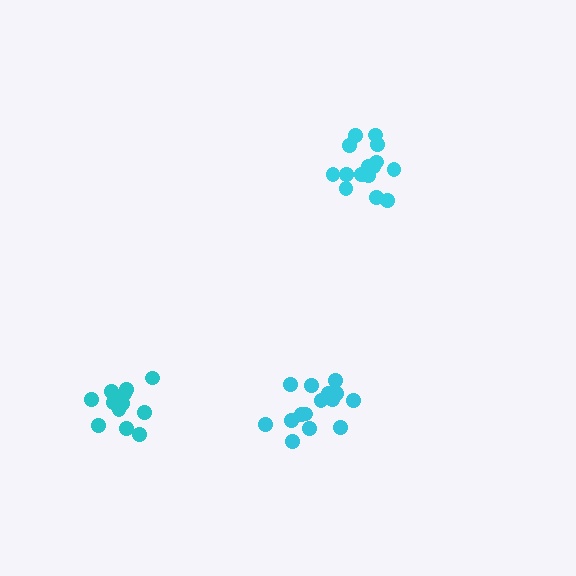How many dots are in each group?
Group 1: 15 dots, Group 2: 15 dots, Group 3: 13 dots (43 total).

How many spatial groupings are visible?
There are 3 spatial groupings.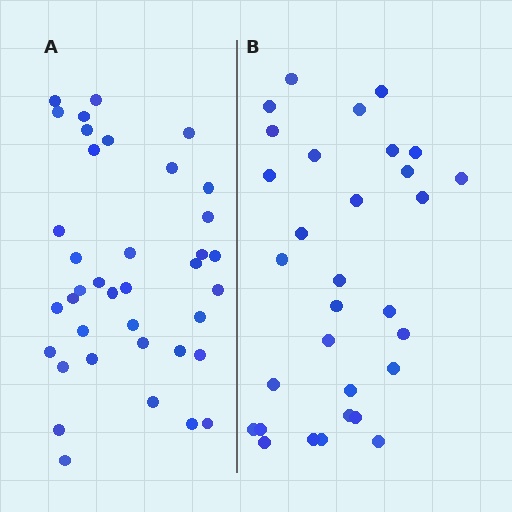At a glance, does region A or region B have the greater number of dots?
Region A (the left region) has more dots.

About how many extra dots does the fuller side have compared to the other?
Region A has roughly 8 or so more dots than region B.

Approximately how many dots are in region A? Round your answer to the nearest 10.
About 40 dots. (The exact count is 38, which rounds to 40.)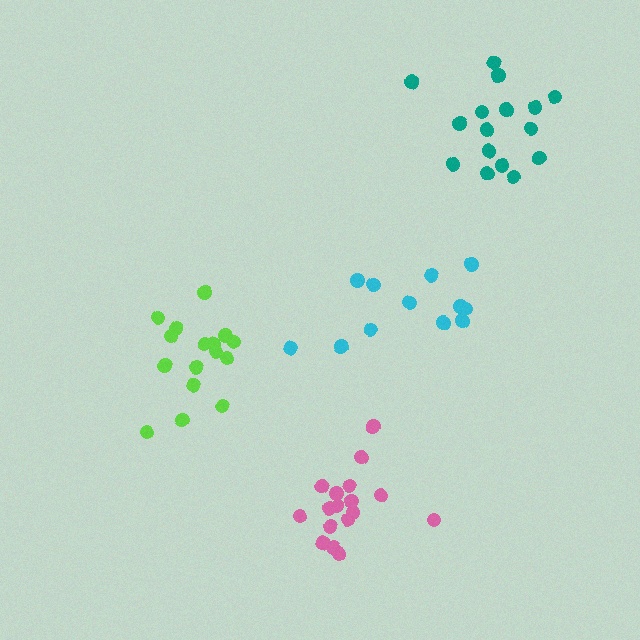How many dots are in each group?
Group 1: 12 dots, Group 2: 17 dots, Group 3: 16 dots, Group 4: 16 dots (61 total).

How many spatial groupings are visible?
There are 4 spatial groupings.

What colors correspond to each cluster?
The clusters are colored: cyan, pink, lime, teal.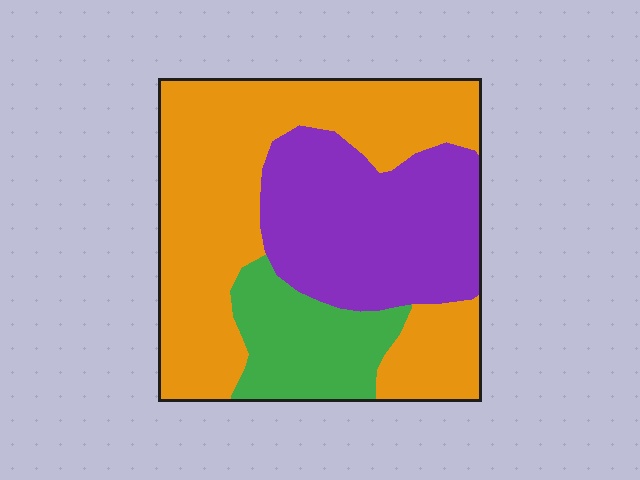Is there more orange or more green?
Orange.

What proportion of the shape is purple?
Purple takes up between a quarter and a half of the shape.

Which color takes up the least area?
Green, at roughly 15%.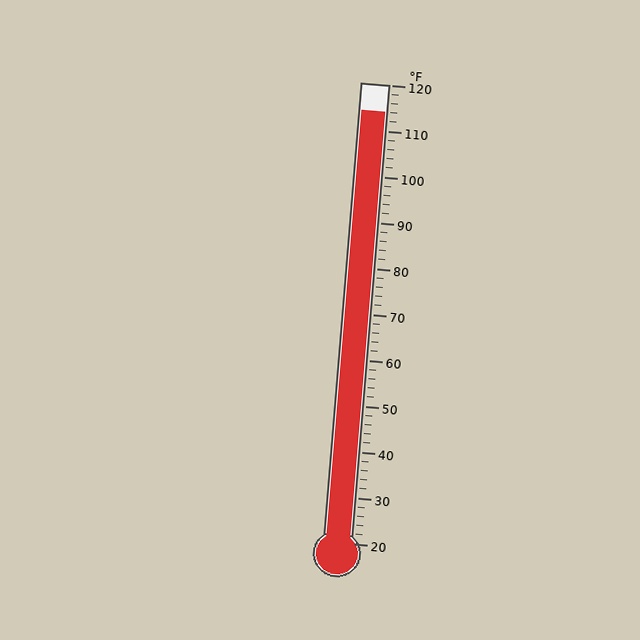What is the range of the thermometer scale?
The thermometer scale ranges from 20°F to 120°F.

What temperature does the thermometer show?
The thermometer shows approximately 114°F.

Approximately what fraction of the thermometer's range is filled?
The thermometer is filled to approximately 95% of its range.